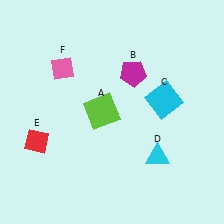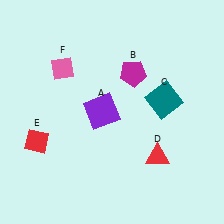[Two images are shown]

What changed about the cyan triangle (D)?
In Image 1, D is cyan. In Image 2, it changed to red.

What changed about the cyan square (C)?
In Image 1, C is cyan. In Image 2, it changed to teal.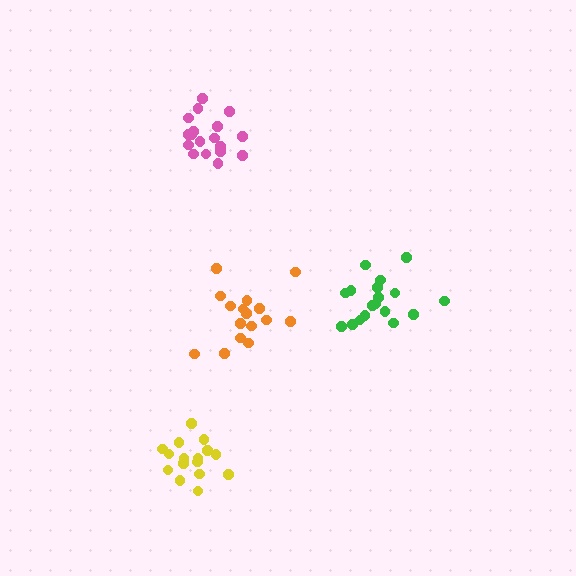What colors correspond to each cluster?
The clusters are colored: pink, orange, green, yellow.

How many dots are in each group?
Group 1: 18 dots, Group 2: 16 dots, Group 3: 18 dots, Group 4: 16 dots (68 total).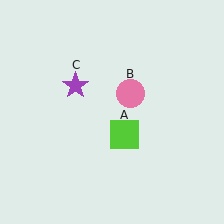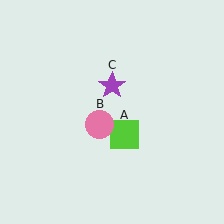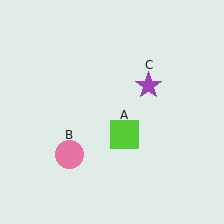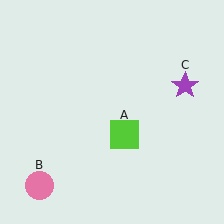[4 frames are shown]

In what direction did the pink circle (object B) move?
The pink circle (object B) moved down and to the left.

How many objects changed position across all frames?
2 objects changed position: pink circle (object B), purple star (object C).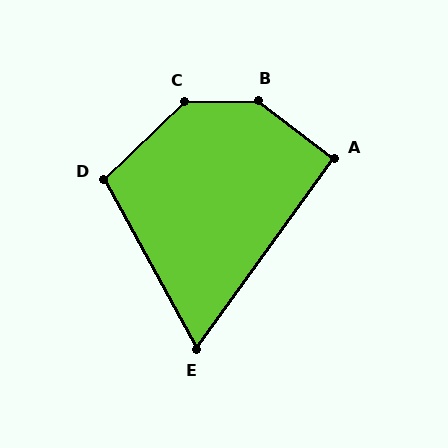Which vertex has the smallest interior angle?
E, at approximately 65 degrees.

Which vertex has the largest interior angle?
B, at approximately 141 degrees.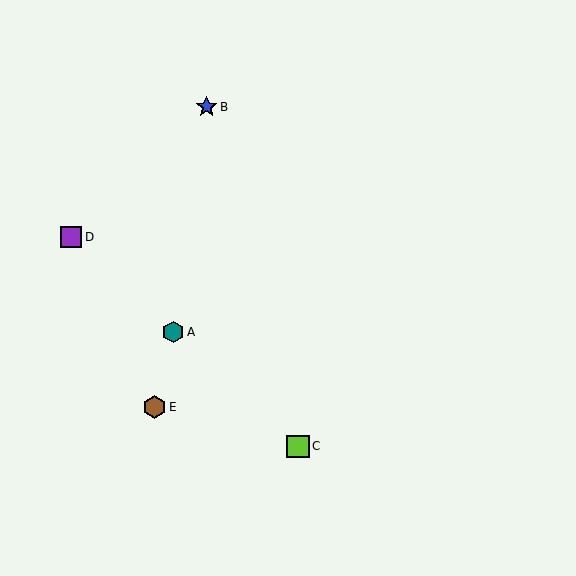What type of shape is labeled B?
Shape B is a blue star.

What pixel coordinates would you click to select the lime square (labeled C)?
Click at (298, 446) to select the lime square C.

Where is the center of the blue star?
The center of the blue star is at (207, 107).